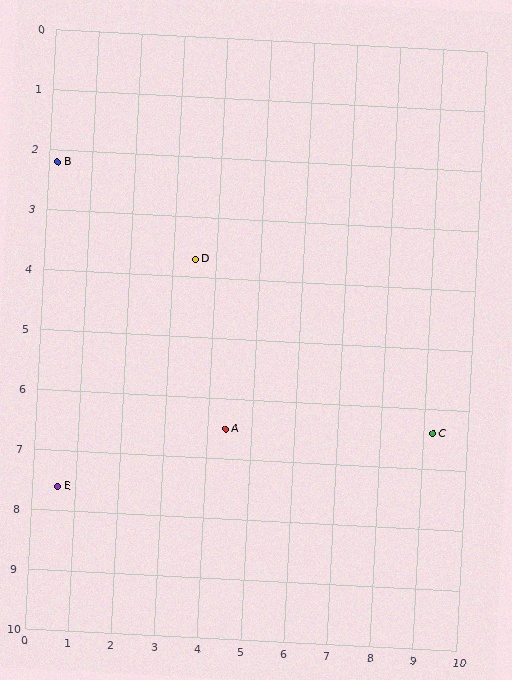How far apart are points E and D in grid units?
Points E and D are about 4.9 grid units apart.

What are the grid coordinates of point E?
Point E is at approximately (0.6, 7.6).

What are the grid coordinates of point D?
Point D is at approximately (3.5, 3.7).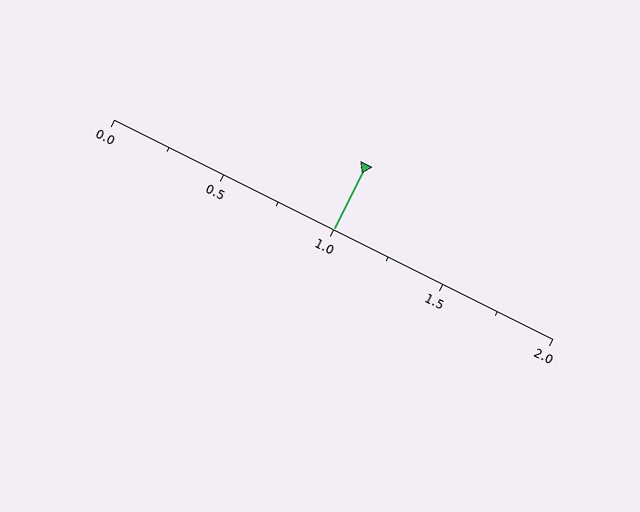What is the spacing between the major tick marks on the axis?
The major ticks are spaced 0.5 apart.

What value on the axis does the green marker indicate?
The marker indicates approximately 1.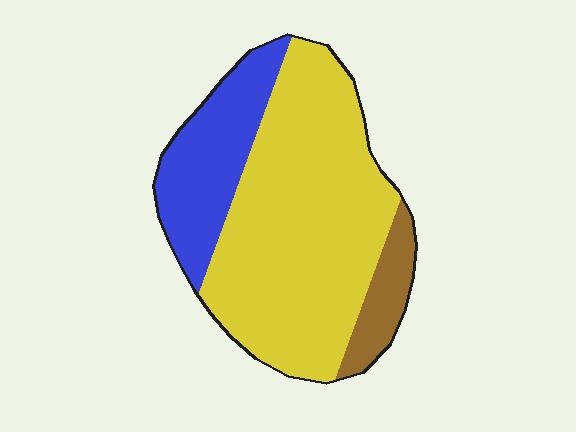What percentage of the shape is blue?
Blue covers 24% of the shape.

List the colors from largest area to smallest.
From largest to smallest: yellow, blue, brown.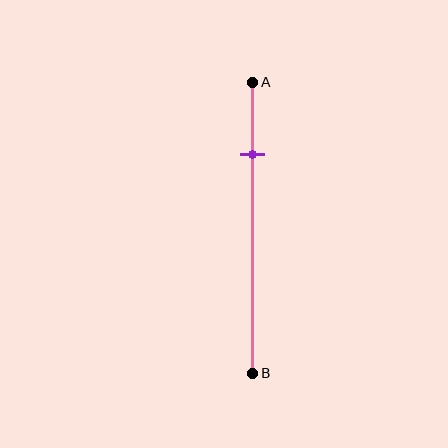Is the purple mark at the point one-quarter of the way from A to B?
Yes, the mark is approximately at the one-quarter point.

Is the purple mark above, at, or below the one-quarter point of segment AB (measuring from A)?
The purple mark is approximately at the one-quarter point of segment AB.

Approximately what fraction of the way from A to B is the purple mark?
The purple mark is approximately 25% of the way from A to B.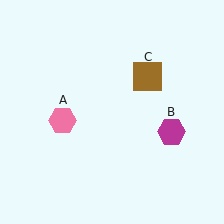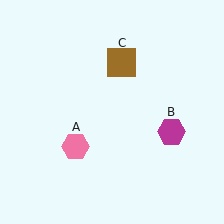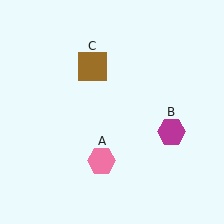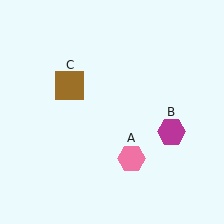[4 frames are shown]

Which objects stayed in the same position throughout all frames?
Magenta hexagon (object B) remained stationary.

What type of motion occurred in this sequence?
The pink hexagon (object A), brown square (object C) rotated counterclockwise around the center of the scene.